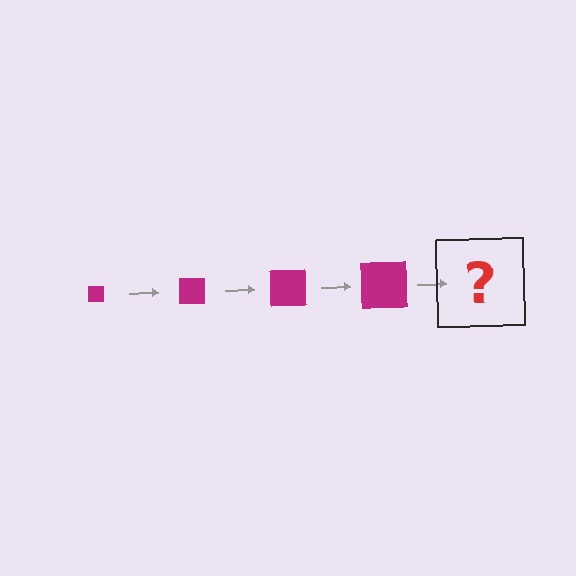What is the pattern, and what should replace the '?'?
The pattern is that the square gets progressively larger each step. The '?' should be a magenta square, larger than the previous one.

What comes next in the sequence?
The next element should be a magenta square, larger than the previous one.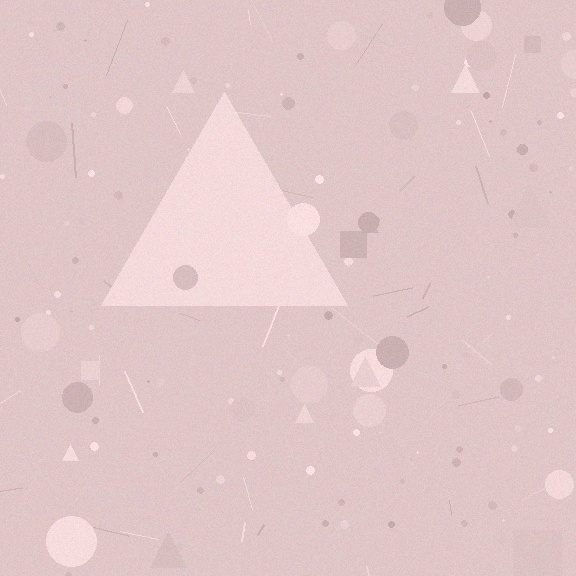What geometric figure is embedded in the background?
A triangle is embedded in the background.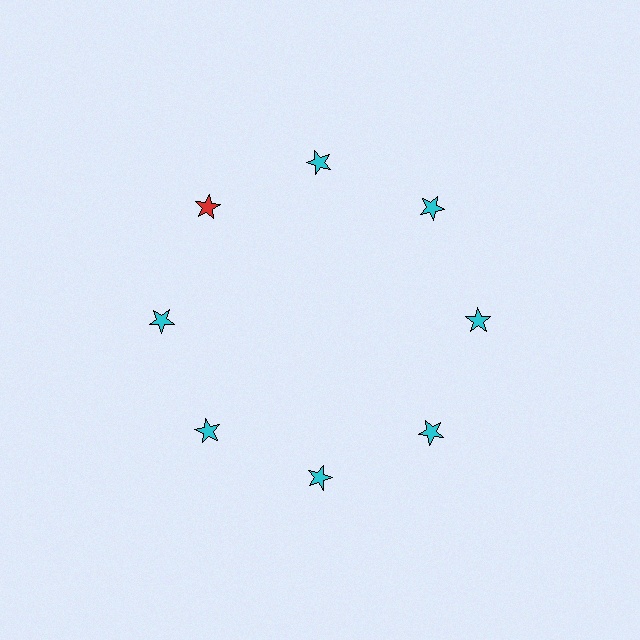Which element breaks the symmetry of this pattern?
The red star at roughly the 10 o'clock position breaks the symmetry. All other shapes are cyan stars.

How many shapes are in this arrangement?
There are 8 shapes arranged in a ring pattern.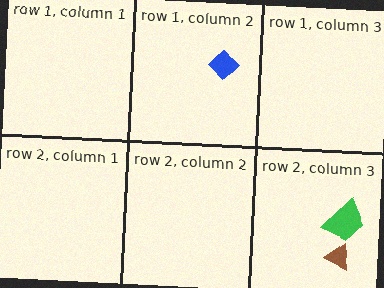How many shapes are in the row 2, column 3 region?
2.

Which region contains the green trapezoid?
The row 2, column 3 region.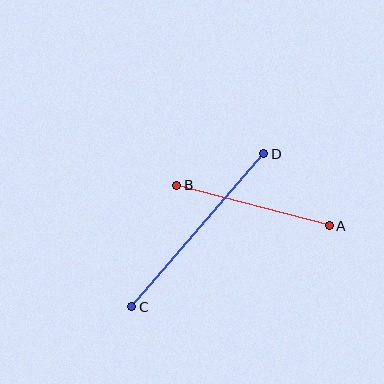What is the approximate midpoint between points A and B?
The midpoint is at approximately (253, 205) pixels.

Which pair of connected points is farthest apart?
Points C and D are farthest apart.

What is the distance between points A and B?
The distance is approximately 158 pixels.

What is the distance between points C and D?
The distance is approximately 202 pixels.